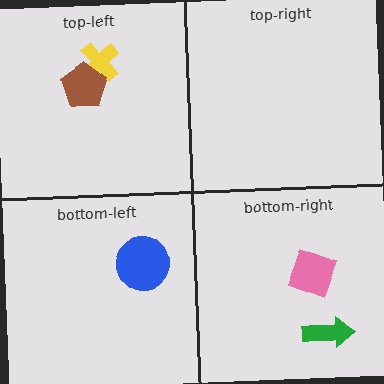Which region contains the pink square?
The bottom-right region.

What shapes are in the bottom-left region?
The blue circle.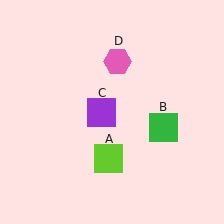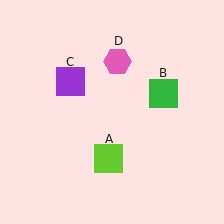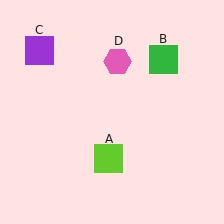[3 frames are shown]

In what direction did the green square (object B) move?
The green square (object B) moved up.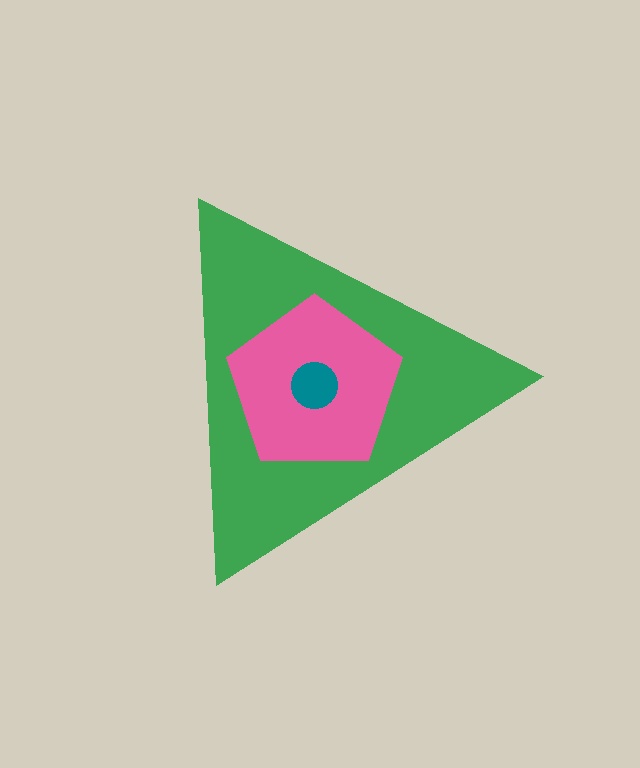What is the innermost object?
The teal circle.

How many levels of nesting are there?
3.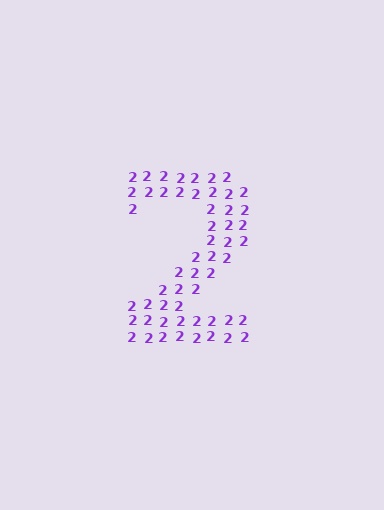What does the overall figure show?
The overall figure shows the digit 2.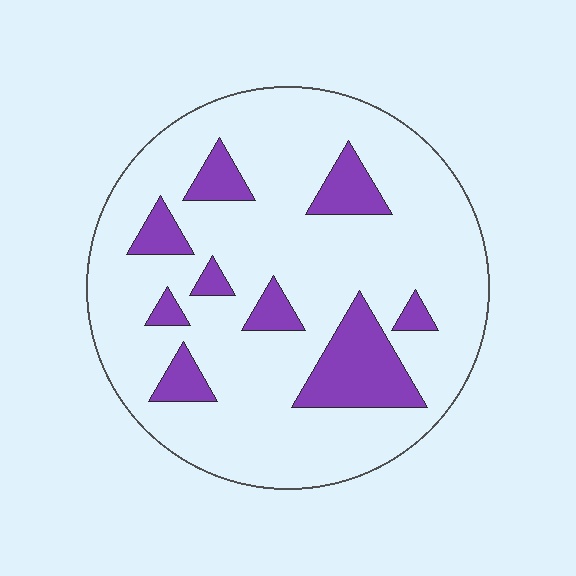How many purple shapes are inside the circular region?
9.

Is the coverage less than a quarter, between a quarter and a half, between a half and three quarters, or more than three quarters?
Less than a quarter.